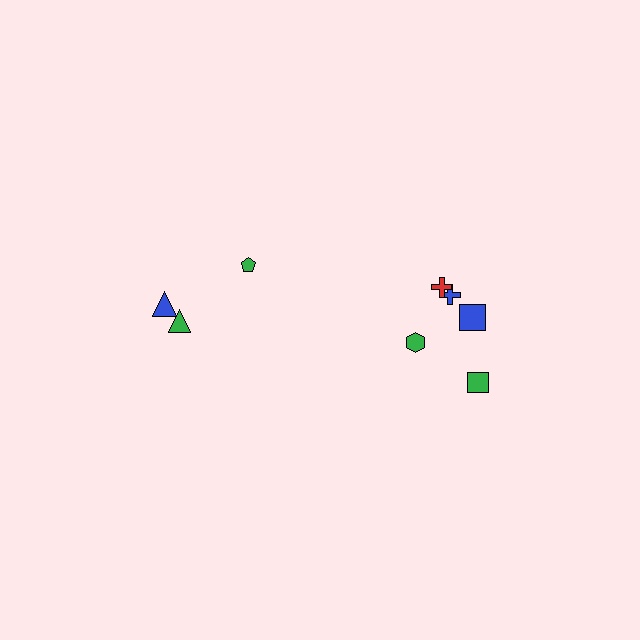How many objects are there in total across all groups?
There are 8 objects.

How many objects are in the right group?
There are 5 objects.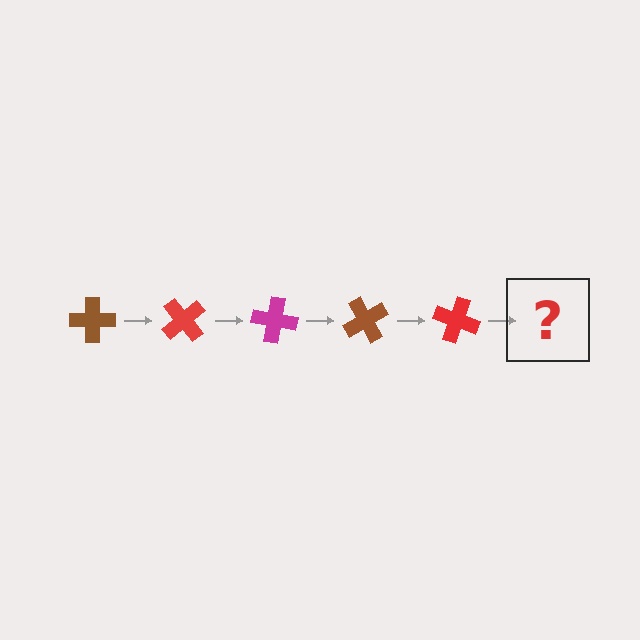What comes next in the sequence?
The next element should be a magenta cross, rotated 250 degrees from the start.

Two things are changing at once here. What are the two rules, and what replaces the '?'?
The two rules are that it rotates 50 degrees each step and the color cycles through brown, red, and magenta. The '?' should be a magenta cross, rotated 250 degrees from the start.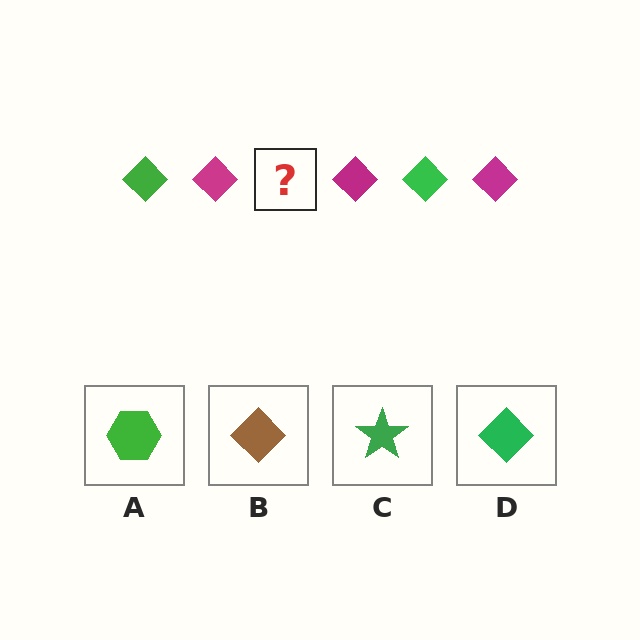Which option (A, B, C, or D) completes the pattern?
D.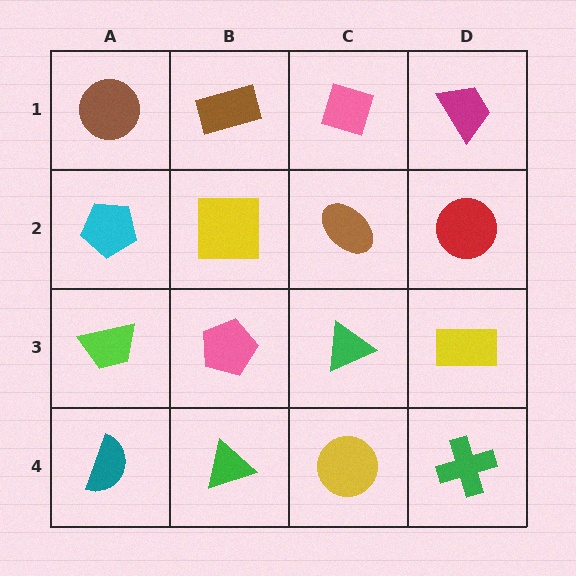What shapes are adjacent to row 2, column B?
A brown rectangle (row 1, column B), a pink pentagon (row 3, column B), a cyan pentagon (row 2, column A), a brown ellipse (row 2, column C).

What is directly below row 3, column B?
A green triangle.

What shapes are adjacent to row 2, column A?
A brown circle (row 1, column A), a lime trapezoid (row 3, column A), a yellow square (row 2, column B).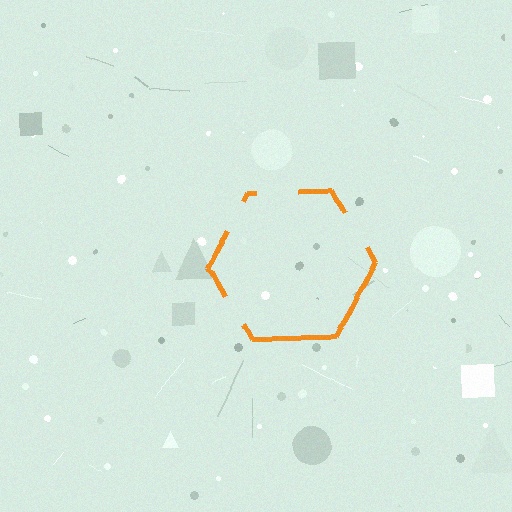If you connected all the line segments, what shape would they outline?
They would outline a hexagon.